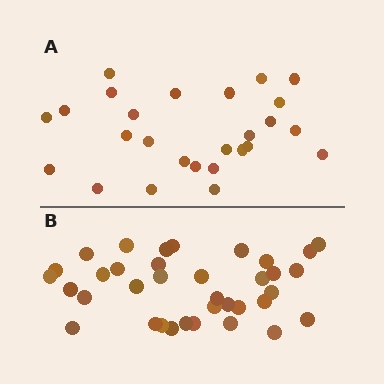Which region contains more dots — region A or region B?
Region B (the bottom region) has more dots.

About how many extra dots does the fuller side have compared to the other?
Region B has roughly 10 or so more dots than region A.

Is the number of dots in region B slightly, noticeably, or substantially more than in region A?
Region B has noticeably more, but not dramatically so. The ratio is roughly 1.4 to 1.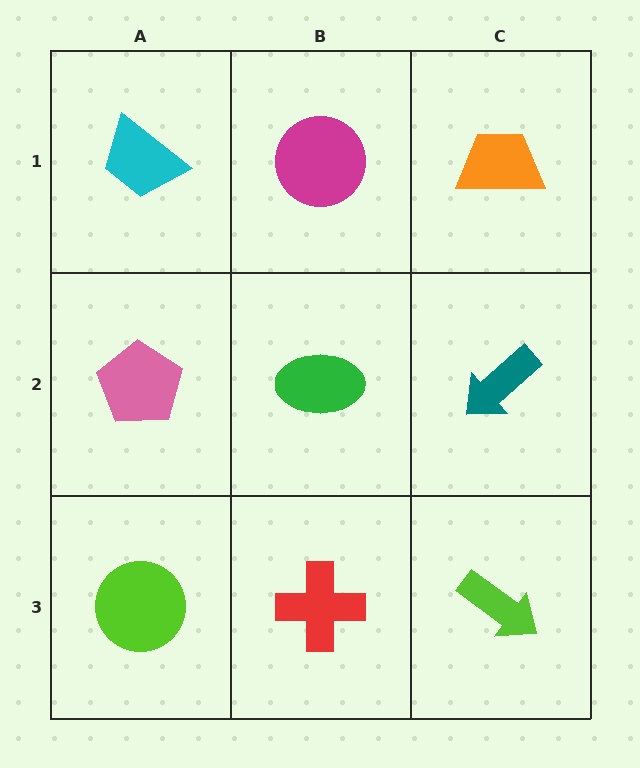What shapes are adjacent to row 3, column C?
A teal arrow (row 2, column C), a red cross (row 3, column B).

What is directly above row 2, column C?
An orange trapezoid.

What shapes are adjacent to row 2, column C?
An orange trapezoid (row 1, column C), a lime arrow (row 3, column C), a green ellipse (row 2, column B).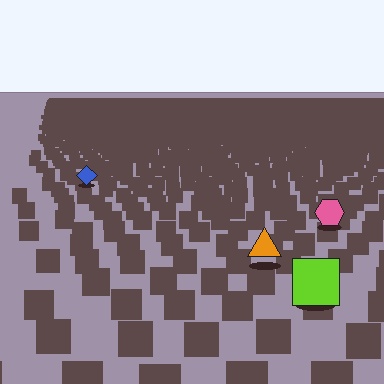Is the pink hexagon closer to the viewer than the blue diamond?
Yes. The pink hexagon is closer — you can tell from the texture gradient: the ground texture is coarser near it.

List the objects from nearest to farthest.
From nearest to farthest: the lime square, the orange triangle, the pink hexagon, the blue diamond.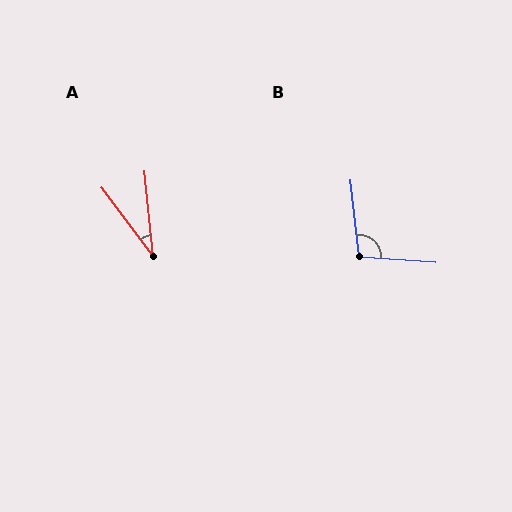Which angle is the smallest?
A, at approximately 31 degrees.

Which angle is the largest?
B, at approximately 100 degrees.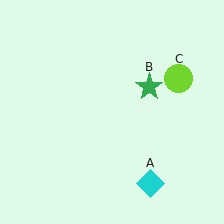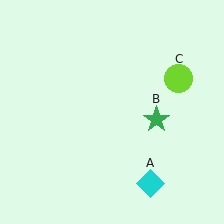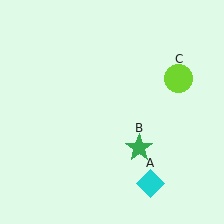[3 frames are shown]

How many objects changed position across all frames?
1 object changed position: green star (object B).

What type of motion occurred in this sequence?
The green star (object B) rotated clockwise around the center of the scene.